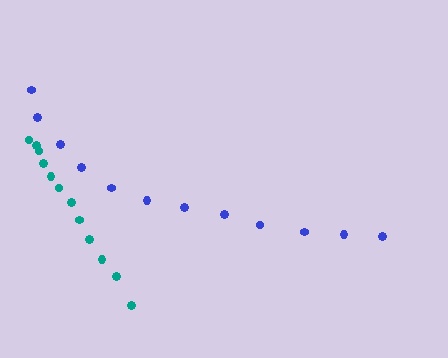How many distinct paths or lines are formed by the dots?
There are 2 distinct paths.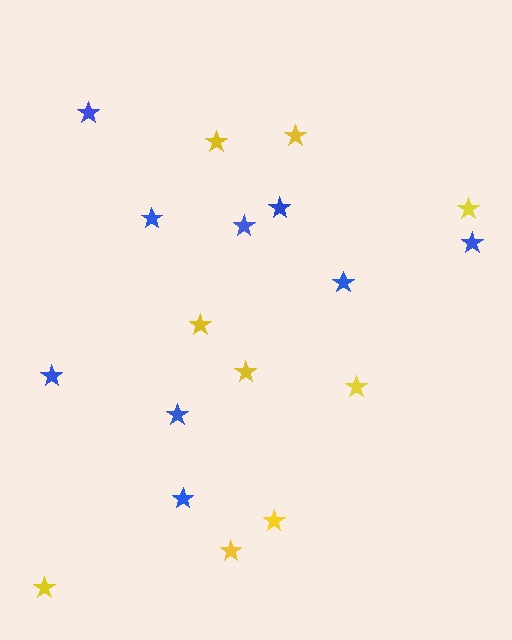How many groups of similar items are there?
There are 2 groups: one group of yellow stars (9) and one group of blue stars (9).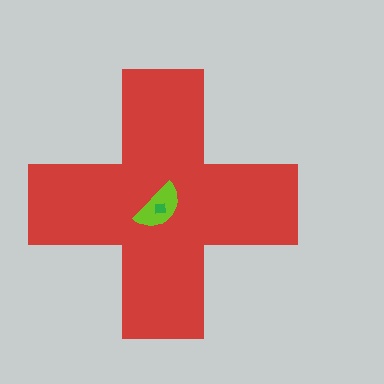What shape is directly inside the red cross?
The lime semicircle.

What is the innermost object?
The green square.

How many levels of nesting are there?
3.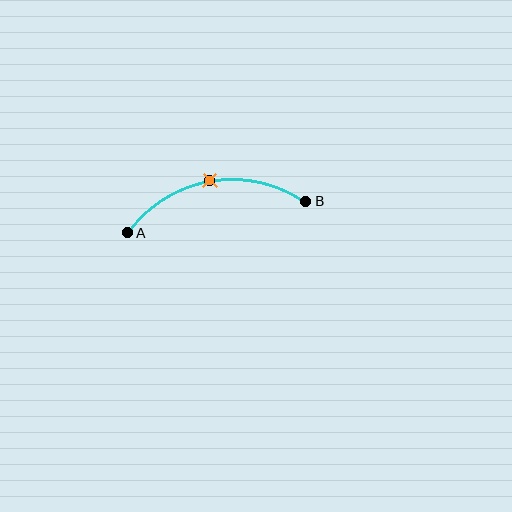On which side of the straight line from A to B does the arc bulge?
The arc bulges above the straight line connecting A and B.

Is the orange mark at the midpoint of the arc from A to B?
Yes. The orange mark lies on the arc at equal arc-length from both A and B — it is the arc midpoint.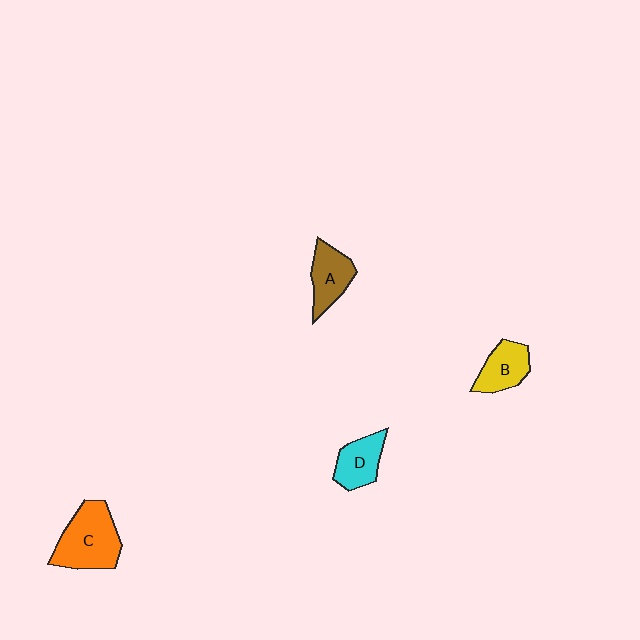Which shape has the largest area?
Shape C (orange).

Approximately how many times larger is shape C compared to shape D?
Approximately 1.7 times.